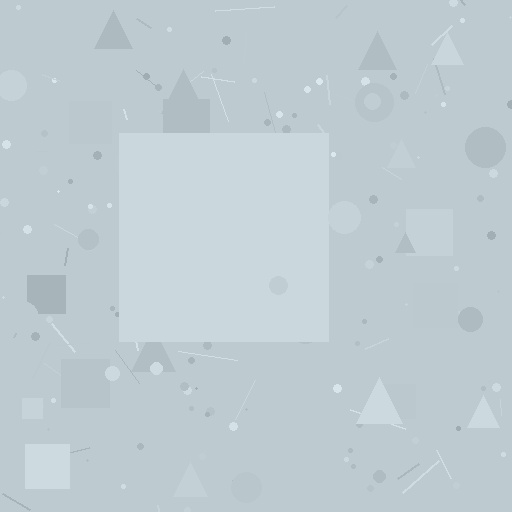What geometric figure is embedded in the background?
A square is embedded in the background.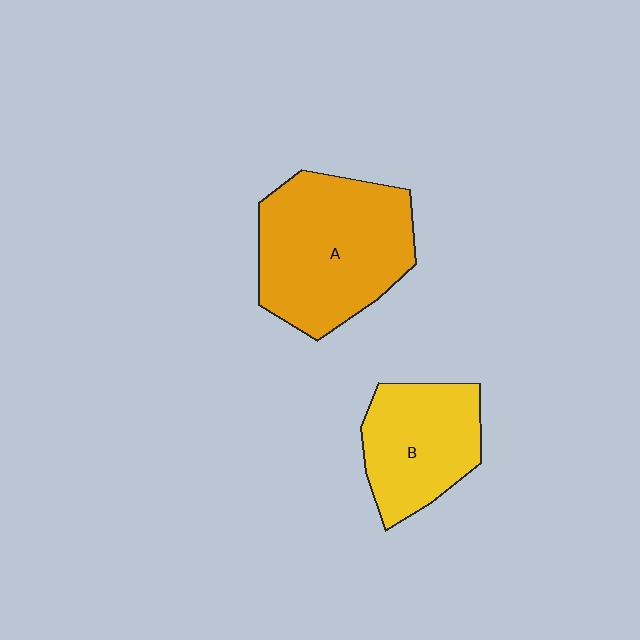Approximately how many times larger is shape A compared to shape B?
Approximately 1.5 times.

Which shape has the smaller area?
Shape B (yellow).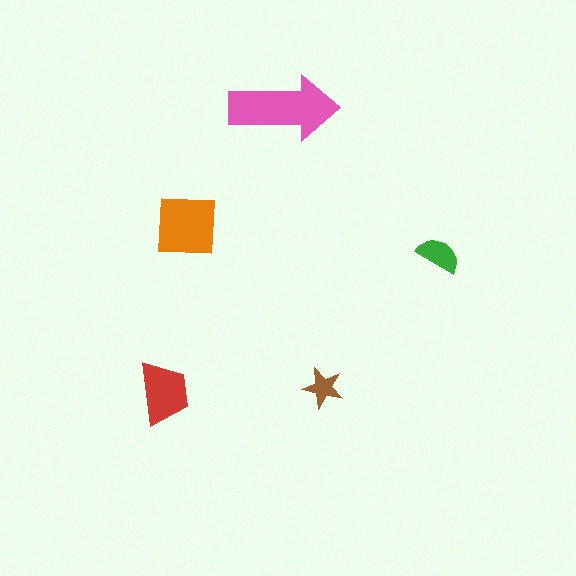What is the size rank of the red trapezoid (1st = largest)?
3rd.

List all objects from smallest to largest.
The brown star, the green semicircle, the red trapezoid, the orange square, the pink arrow.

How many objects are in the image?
There are 5 objects in the image.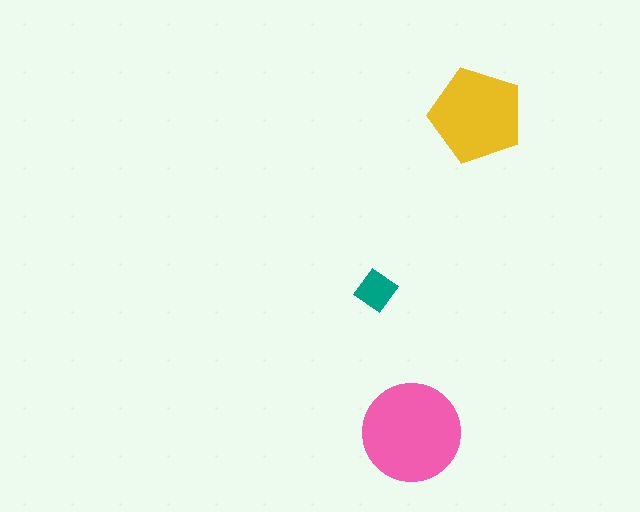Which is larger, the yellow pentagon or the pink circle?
The pink circle.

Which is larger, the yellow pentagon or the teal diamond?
The yellow pentagon.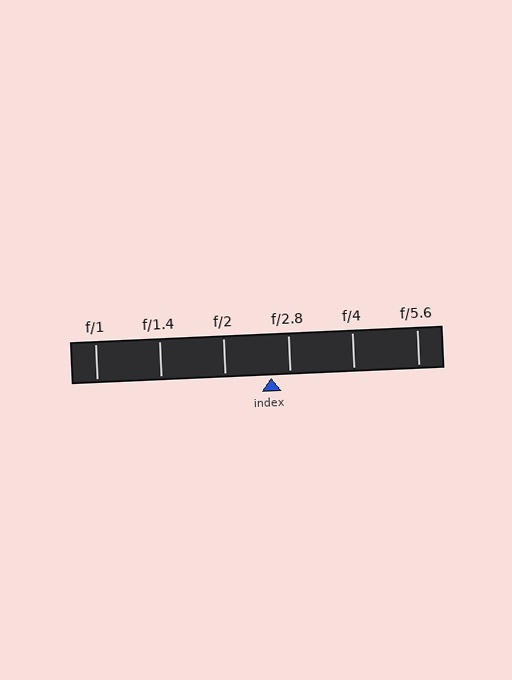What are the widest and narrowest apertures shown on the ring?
The widest aperture shown is f/1 and the narrowest is f/5.6.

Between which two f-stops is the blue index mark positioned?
The index mark is between f/2 and f/2.8.